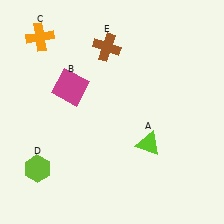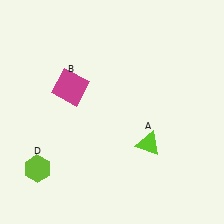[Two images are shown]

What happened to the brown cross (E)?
The brown cross (E) was removed in Image 2. It was in the top-left area of Image 1.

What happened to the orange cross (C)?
The orange cross (C) was removed in Image 2. It was in the top-left area of Image 1.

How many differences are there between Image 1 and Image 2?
There are 2 differences between the two images.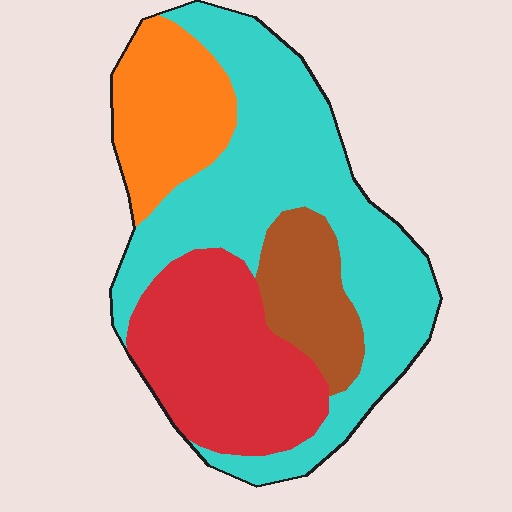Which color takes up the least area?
Brown, at roughly 10%.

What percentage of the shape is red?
Red takes up about one quarter (1/4) of the shape.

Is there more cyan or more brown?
Cyan.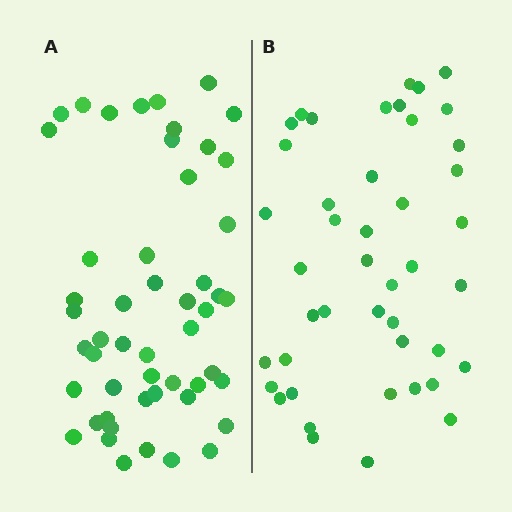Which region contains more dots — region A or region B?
Region A (the left region) has more dots.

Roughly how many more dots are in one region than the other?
Region A has roughly 8 or so more dots than region B.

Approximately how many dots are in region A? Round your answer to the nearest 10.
About 50 dots. (The exact count is 51, which rounds to 50.)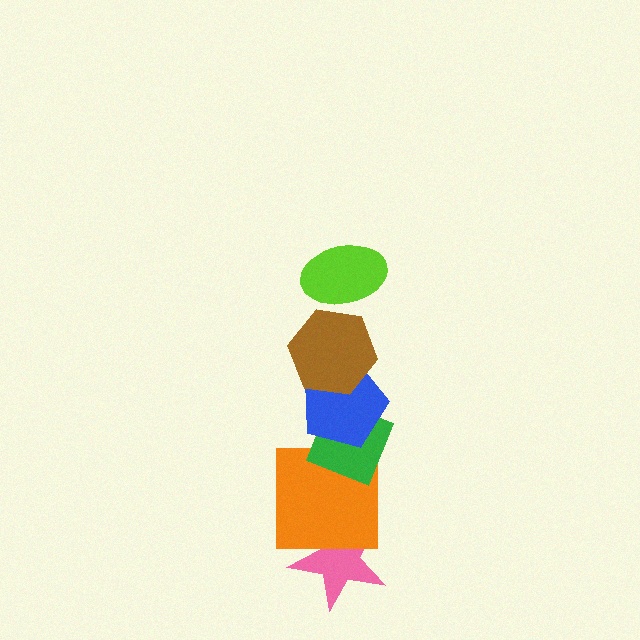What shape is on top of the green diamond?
The blue pentagon is on top of the green diamond.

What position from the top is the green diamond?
The green diamond is 4th from the top.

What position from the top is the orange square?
The orange square is 5th from the top.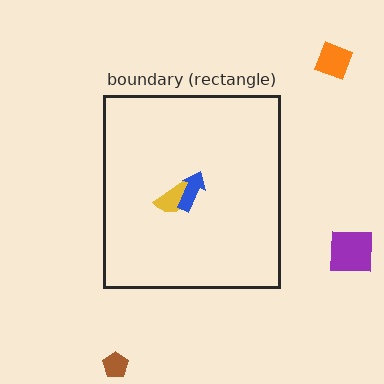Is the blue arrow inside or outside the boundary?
Inside.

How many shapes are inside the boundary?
2 inside, 3 outside.